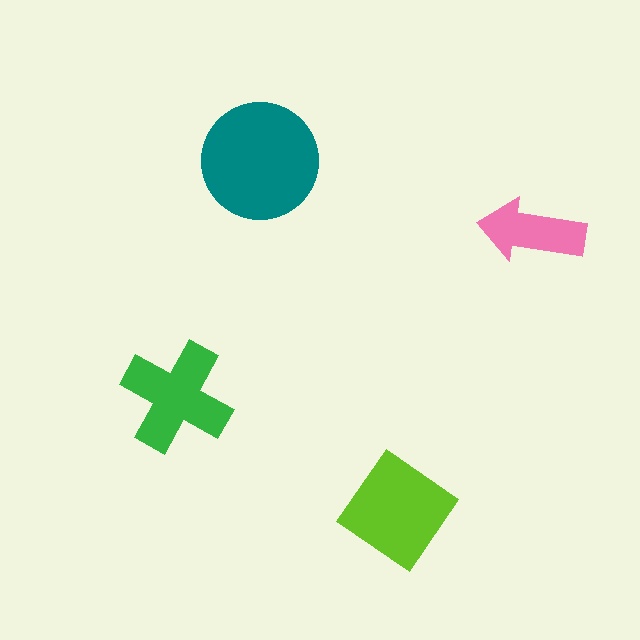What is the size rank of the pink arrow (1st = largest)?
4th.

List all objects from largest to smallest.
The teal circle, the lime diamond, the green cross, the pink arrow.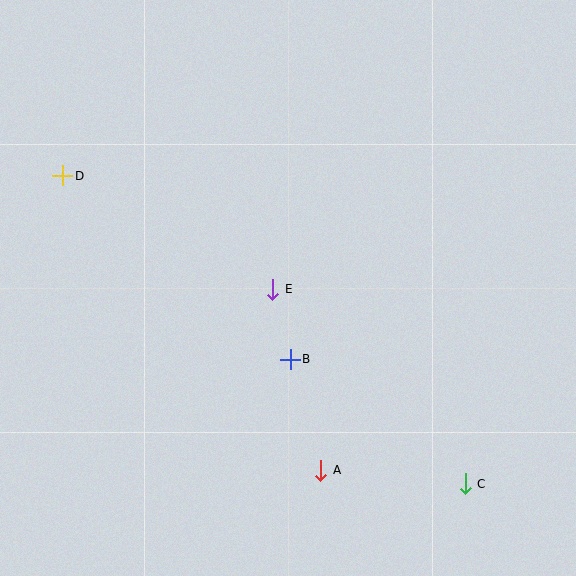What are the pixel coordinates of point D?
Point D is at (63, 176).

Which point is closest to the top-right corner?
Point E is closest to the top-right corner.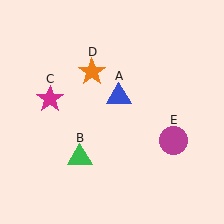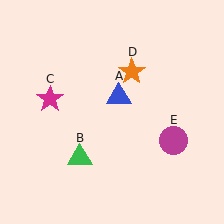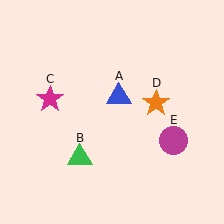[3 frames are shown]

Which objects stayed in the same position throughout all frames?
Blue triangle (object A) and green triangle (object B) and magenta star (object C) and magenta circle (object E) remained stationary.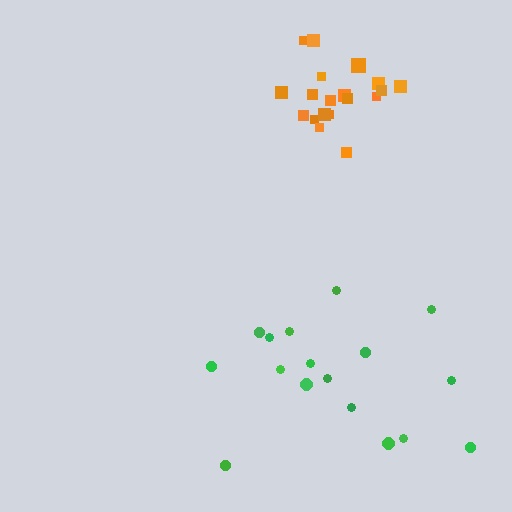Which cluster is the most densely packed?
Orange.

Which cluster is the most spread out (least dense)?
Green.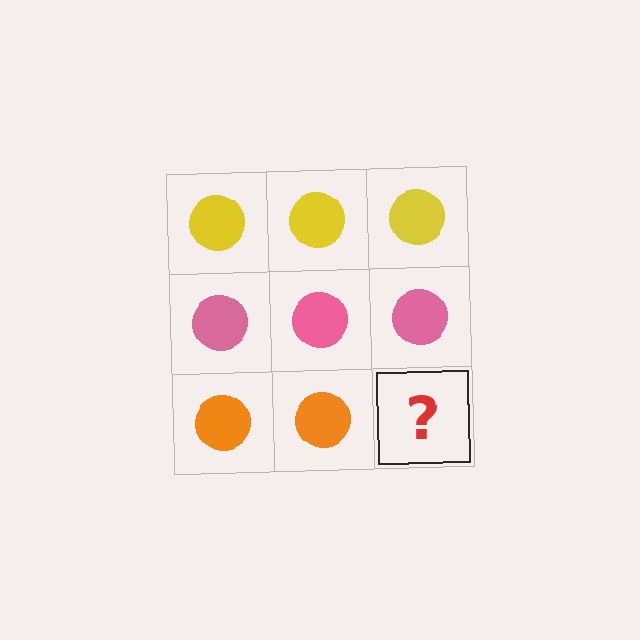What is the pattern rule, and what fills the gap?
The rule is that each row has a consistent color. The gap should be filled with an orange circle.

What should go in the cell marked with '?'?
The missing cell should contain an orange circle.